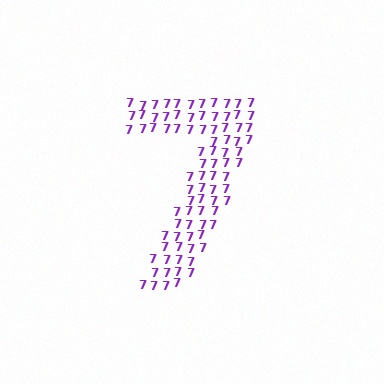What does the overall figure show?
The overall figure shows the digit 7.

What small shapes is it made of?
It is made of small digit 7's.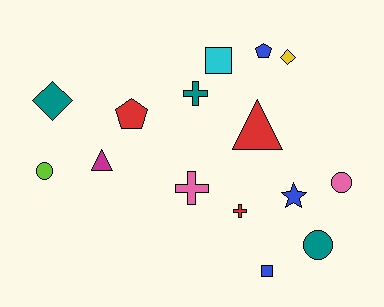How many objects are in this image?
There are 15 objects.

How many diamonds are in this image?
There are 2 diamonds.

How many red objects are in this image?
There are 3 red objects.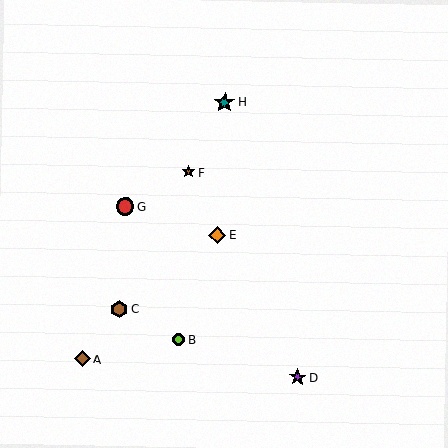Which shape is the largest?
The teal star (labeled H) is the largest.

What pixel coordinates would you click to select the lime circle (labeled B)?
Click at (178, 340) to select the lime circle B.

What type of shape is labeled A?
Shape A is a brown diamond.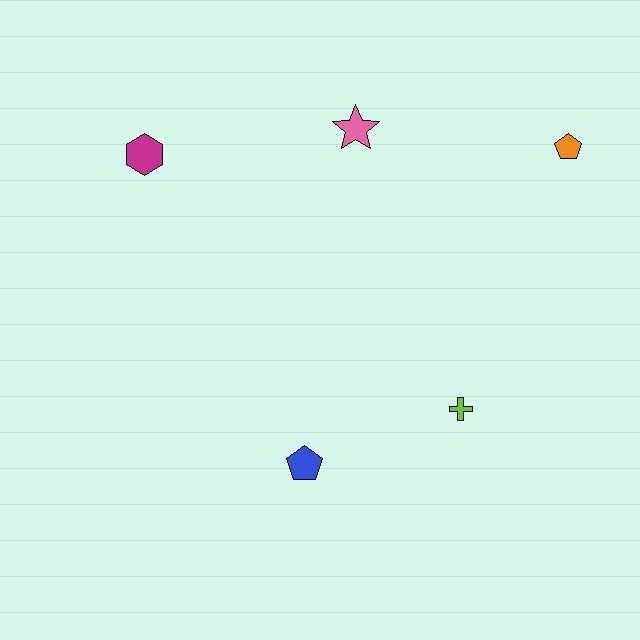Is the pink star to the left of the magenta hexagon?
No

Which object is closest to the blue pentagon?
The lime cross is closest to the blue pentagon.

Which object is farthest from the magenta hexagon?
The orange pentagon is farthest from the magenta hexagon.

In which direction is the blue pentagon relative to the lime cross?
The blue pentagon is to the left of the lime cross.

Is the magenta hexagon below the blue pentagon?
No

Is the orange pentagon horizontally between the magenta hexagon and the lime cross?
No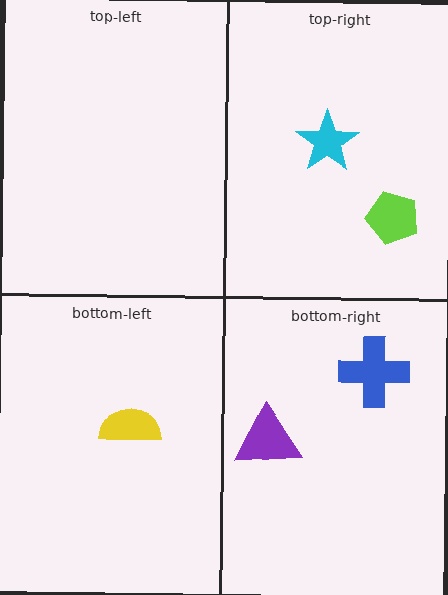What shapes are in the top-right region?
The cyan star, the lime pentagon.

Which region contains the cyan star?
The top-right region.